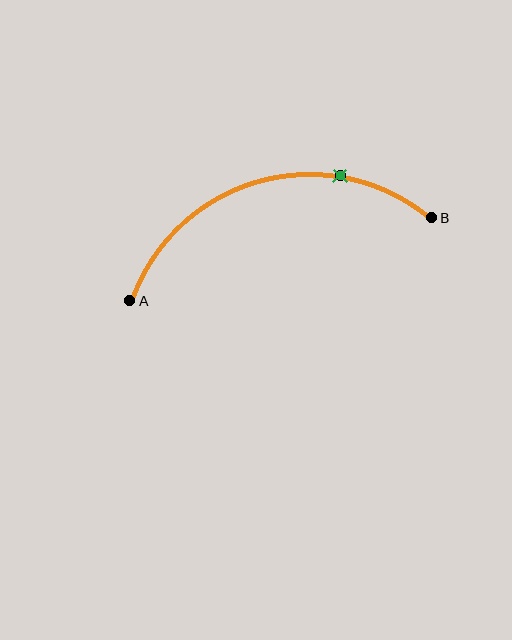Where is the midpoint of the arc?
The arc midpoint is the point on the curve farthest from the straight line joining A and B. It sits above that line.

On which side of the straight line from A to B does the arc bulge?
The arc bulges above the straight line connecting A and B.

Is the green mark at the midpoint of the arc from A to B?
No. The green mark lies on the arc but is closer to endpoint B. The arc midpoint would be at the point on the curve equidistant along the arc from both A and B.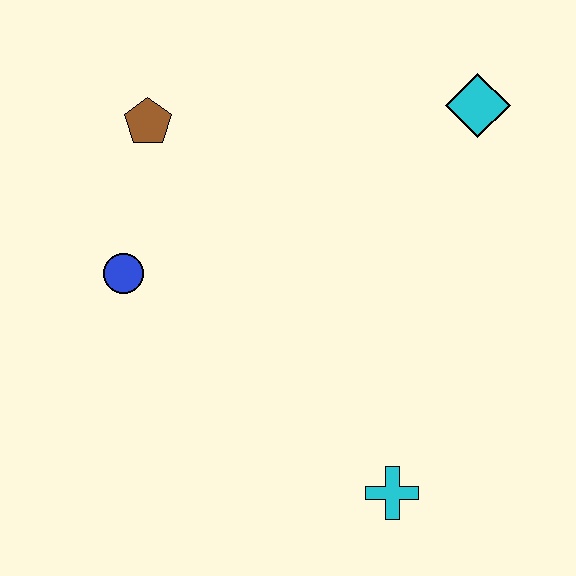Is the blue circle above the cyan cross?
Yes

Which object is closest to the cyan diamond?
The brown pentagon is closest to the cyan diamond.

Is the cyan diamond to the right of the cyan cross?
Yes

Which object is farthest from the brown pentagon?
The cyan cross is farthest from the brown pentagon.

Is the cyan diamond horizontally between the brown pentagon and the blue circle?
No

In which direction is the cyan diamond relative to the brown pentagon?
The cyan diamond is to the right of the brown pentagon.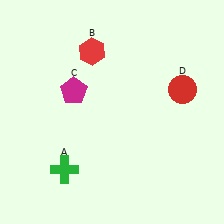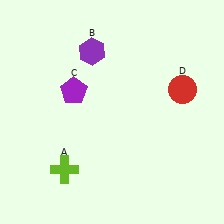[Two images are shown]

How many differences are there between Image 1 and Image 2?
There are 3 differences between the two images.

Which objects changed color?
A changed from green to lime. B changed from red to purple. C changed from magenta to purple.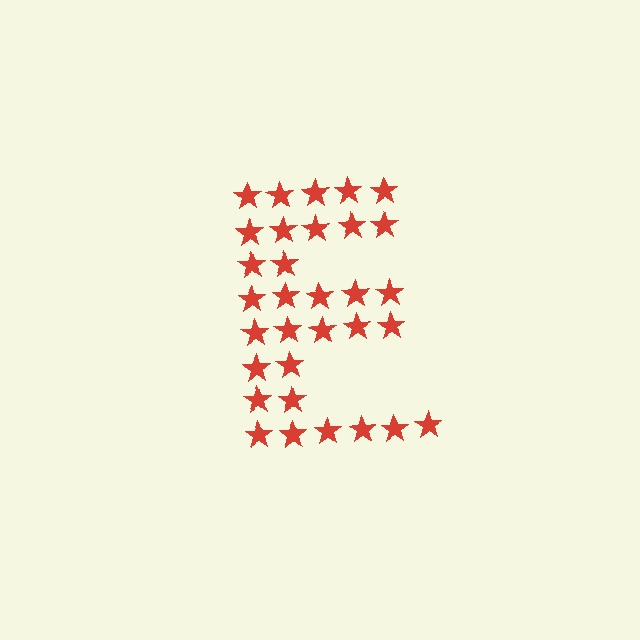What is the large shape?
The large shape is the letter E.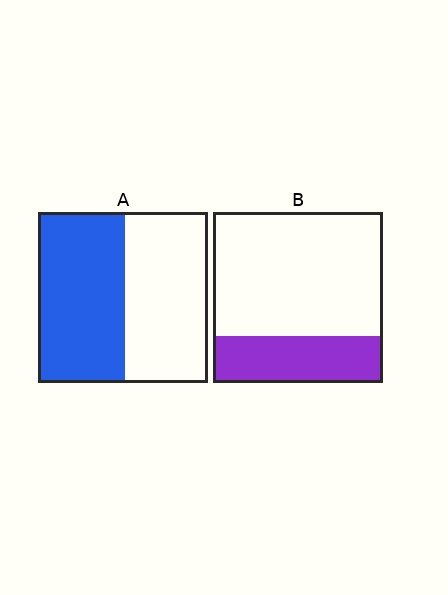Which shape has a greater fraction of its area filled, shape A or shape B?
Shape A.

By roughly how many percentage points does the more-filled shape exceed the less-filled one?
By roughly 25 percentage points (A over B).